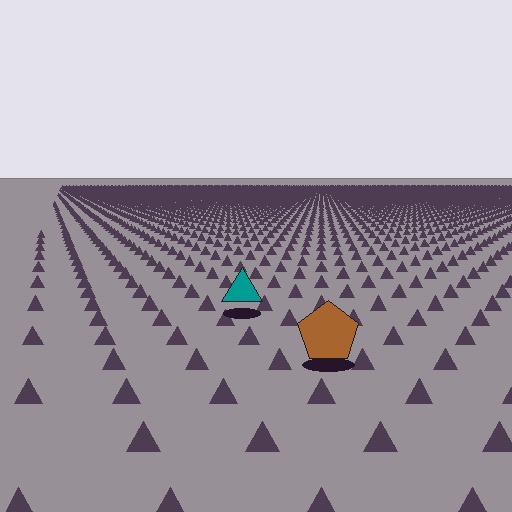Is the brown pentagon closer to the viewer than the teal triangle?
Yes. The brown pentagon is closer — you can tell from the texture gradient: the ground texture is coarser near it.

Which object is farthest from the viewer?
The teal triangle is farthest from the viewer. It appears smaller and the ground texture around it is denser.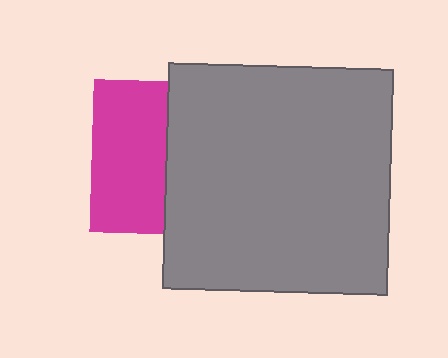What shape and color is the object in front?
The object in front is a gray square.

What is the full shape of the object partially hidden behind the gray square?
The partially hidden object is a magenta square.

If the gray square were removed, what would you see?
You would see the complete magenta square.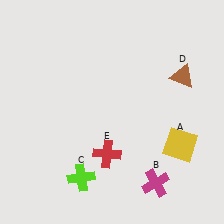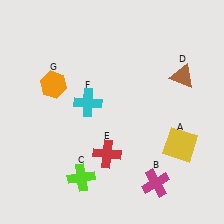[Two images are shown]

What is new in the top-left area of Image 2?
An orange hexagon (G) was added in the top-left area of Image 2.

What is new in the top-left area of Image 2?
A cyan cross (F) was added in the top-left area of Image 2.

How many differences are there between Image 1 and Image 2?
There are 2 differences between the two images.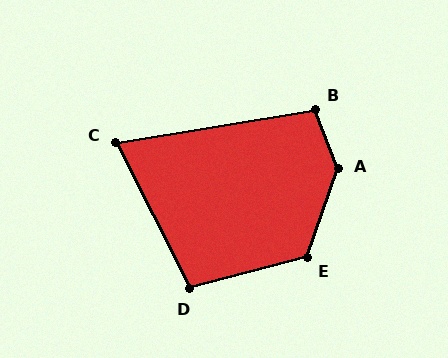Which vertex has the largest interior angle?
A, at approximately 140 degrees.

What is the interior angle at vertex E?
Approximately 124 degrees (obtuse).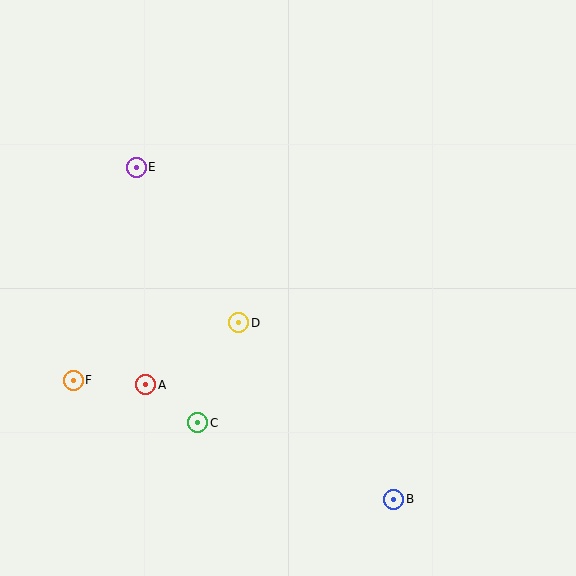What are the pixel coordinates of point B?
Point B is at (394, 499).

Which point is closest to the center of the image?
Point D at (239, 323) is closest to the center.